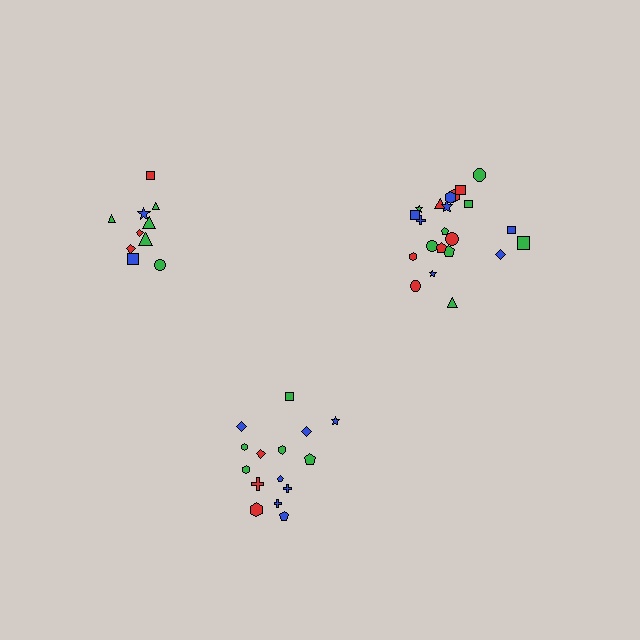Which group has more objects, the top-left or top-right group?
The top-right group.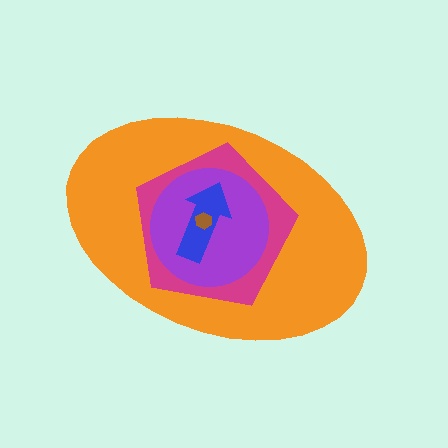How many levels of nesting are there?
5.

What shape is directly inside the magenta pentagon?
The purple circle.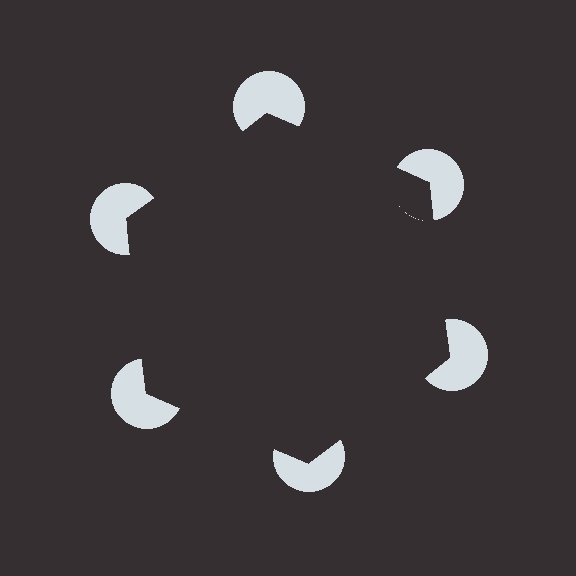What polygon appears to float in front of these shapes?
An illusory hexagon — its edges are inferred from the aligned wedge cuts in the pac-man discs, not physically drawn.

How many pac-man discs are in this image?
There are 6 — one at each vertex of the illusory hexagon.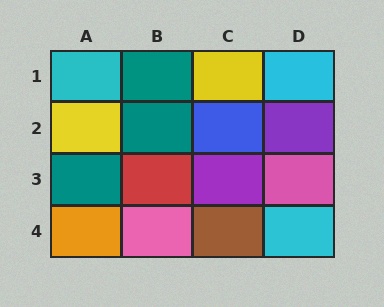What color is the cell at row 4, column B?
Pink.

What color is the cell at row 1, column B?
Teal.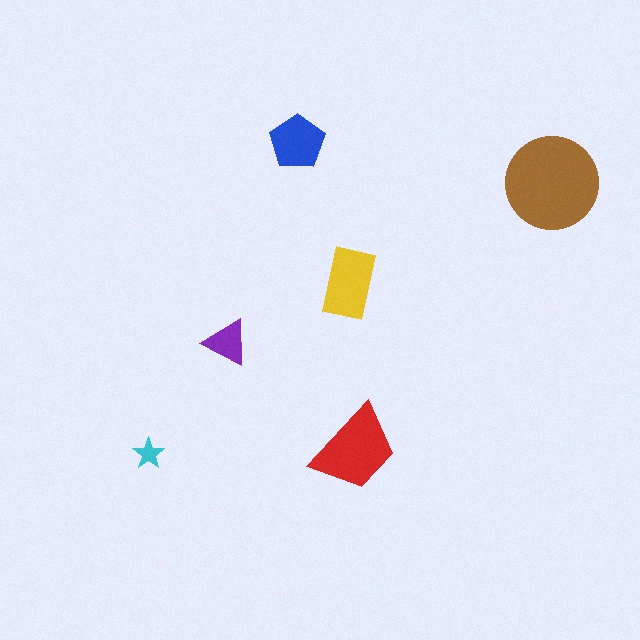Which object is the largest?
The brown circle.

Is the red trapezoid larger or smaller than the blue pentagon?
Larger.